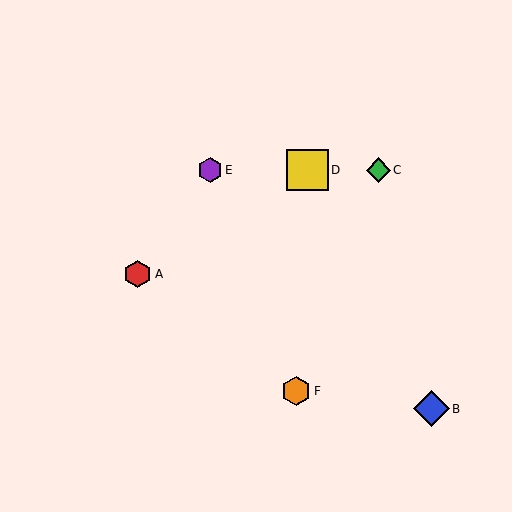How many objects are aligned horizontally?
3 objects (C, D, E) are aligned horizontally.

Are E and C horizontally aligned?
Yes, both are at y≈170.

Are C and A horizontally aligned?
No, C is at y≈170 and A is at y≈274.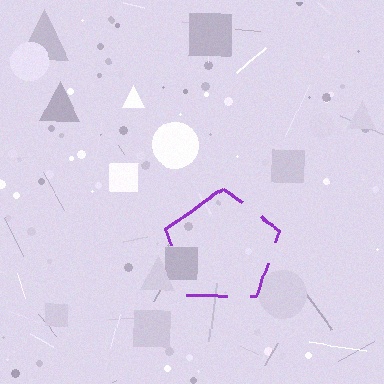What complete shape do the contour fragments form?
The contour fragments form a pentagon.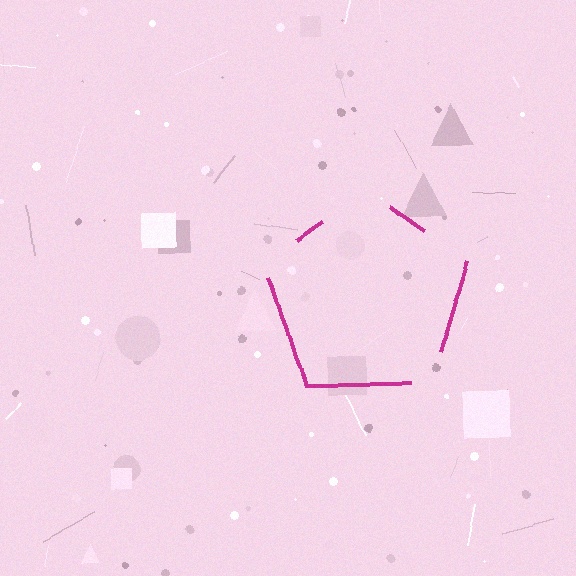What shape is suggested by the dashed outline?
The dashed outline suggests a pentagon.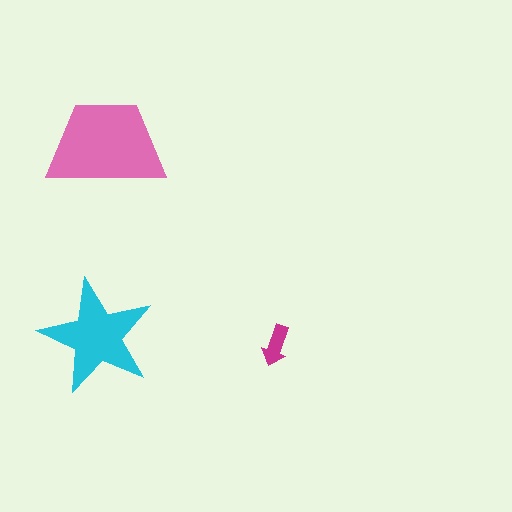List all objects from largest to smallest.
The pink trapezoid, the cyan star, the magenta arrow.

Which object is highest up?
The pink trapezoid is topmost.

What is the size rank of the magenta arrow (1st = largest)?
3rd.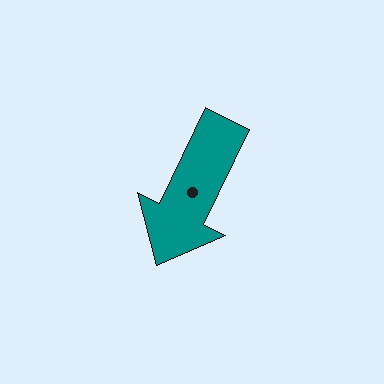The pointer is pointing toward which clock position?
Roughly 7 o'clock.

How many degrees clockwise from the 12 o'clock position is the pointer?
Approximately 206 degrees.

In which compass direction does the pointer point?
Southwest.